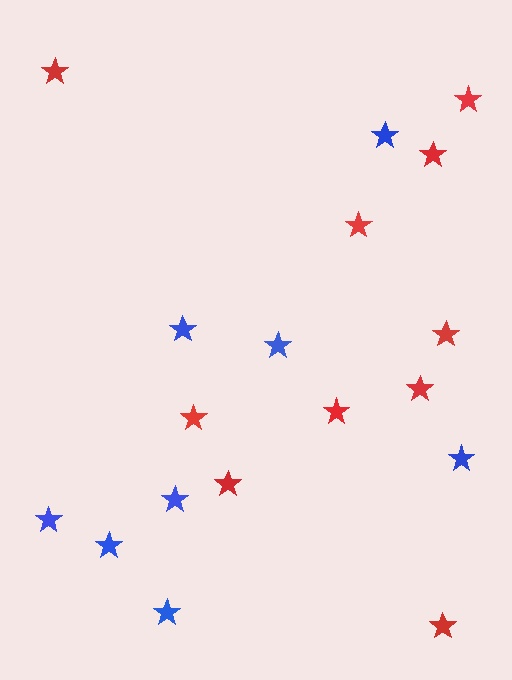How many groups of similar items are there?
There are 2 groups: one group of red stars (10) and one group of blue stars (8).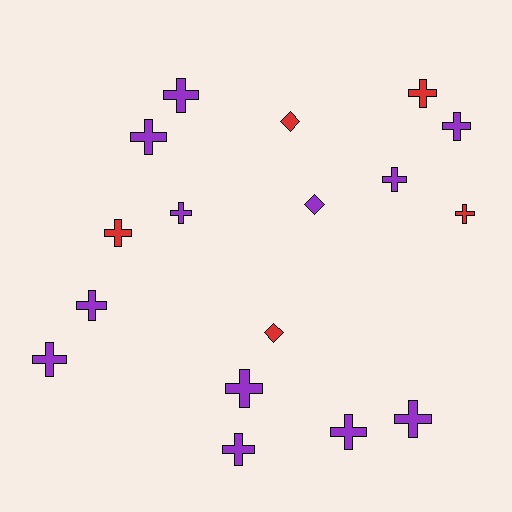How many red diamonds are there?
There are 2 red diamonds.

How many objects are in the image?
There are 17 objects.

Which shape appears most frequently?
Cross, with 14 objects.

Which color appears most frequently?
Purple, with 12 objects.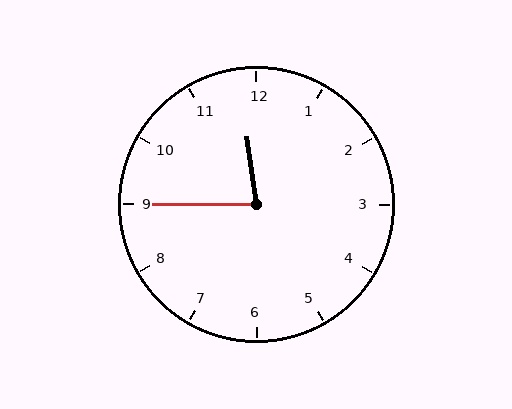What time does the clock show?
11:45.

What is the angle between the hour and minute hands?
Approximately 82 degrees.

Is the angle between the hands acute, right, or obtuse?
It is acute.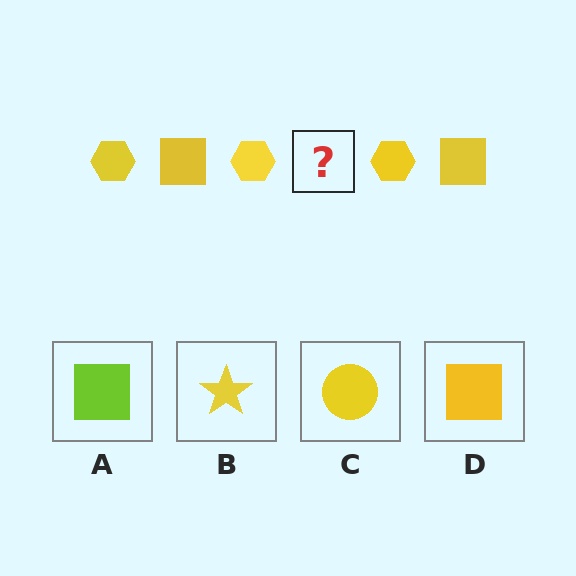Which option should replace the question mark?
Option D.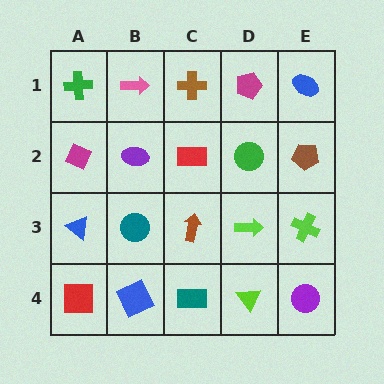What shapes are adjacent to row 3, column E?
A brown pentagon (row 2, column E), a purple circle (row 4, column E), a lime arrow (row 3, column D).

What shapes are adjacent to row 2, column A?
A green cross (row 1, column A), a blue triangle (row 3, column A), a purple ellipse (row 2, column B).